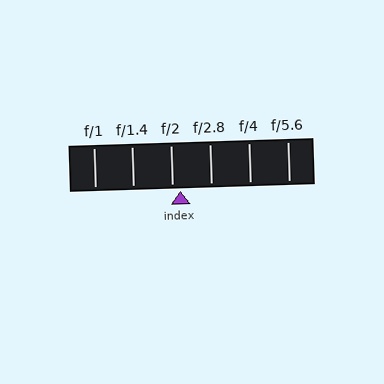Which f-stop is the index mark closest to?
The index mark is closest to f/2.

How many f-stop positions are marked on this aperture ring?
There are 6 f-stop positions marked.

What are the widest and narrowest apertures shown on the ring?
The widest aperture shown is f/1 and the narrowest is f/5.6.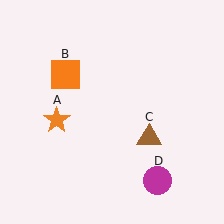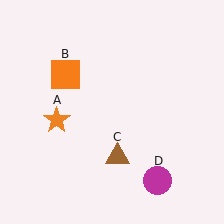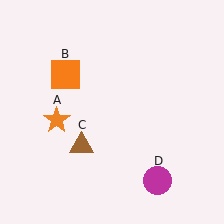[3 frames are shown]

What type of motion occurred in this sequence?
The brown triangle (object C) rotated clockwise around the center of the scene.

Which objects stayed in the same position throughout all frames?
Orange star (object A) and orange square (object B) and magenta circle (object D) remained stationary.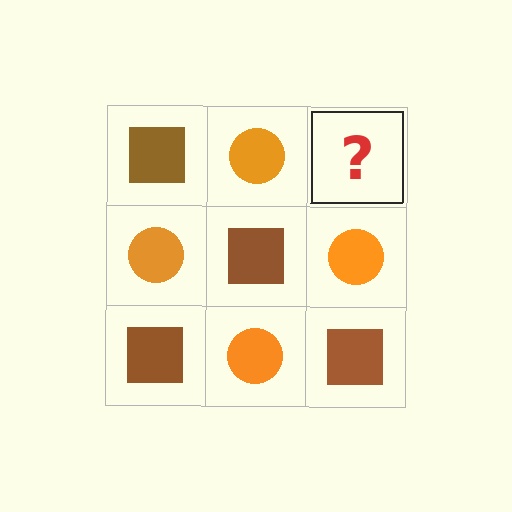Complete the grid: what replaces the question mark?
The question mark should be replaced with a brown square.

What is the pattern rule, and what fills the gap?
The rule is that it alternates brown square and orange circle in a checkerboard pattern. The gap should be filled with a brown square.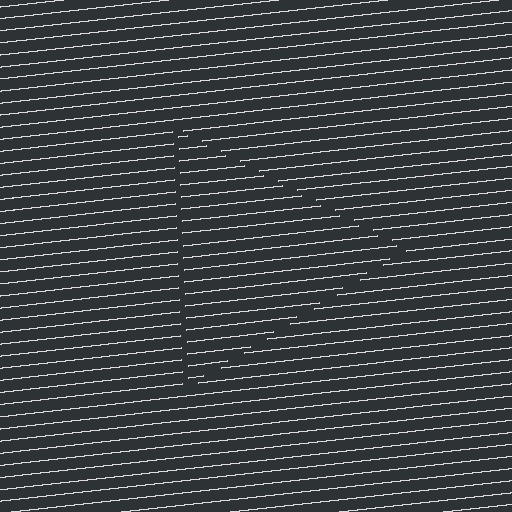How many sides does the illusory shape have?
3 sides — the line-ends trace a triangle.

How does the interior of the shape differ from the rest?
The interior of the shape contains the same grating, shifted by half a period — the contour is defined by the phase discontinuity where line-ends from the inner and outer gratings abut.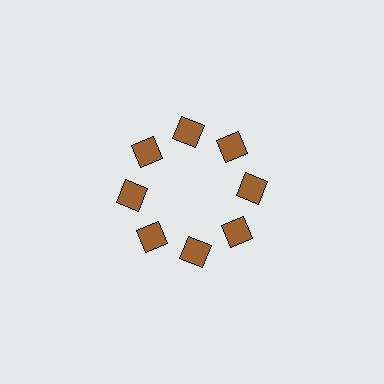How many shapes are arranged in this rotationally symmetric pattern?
There are 8 shapes, arranged in 8 groups of 1.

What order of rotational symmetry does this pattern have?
This pattern has 8-fold rotational symmetry.